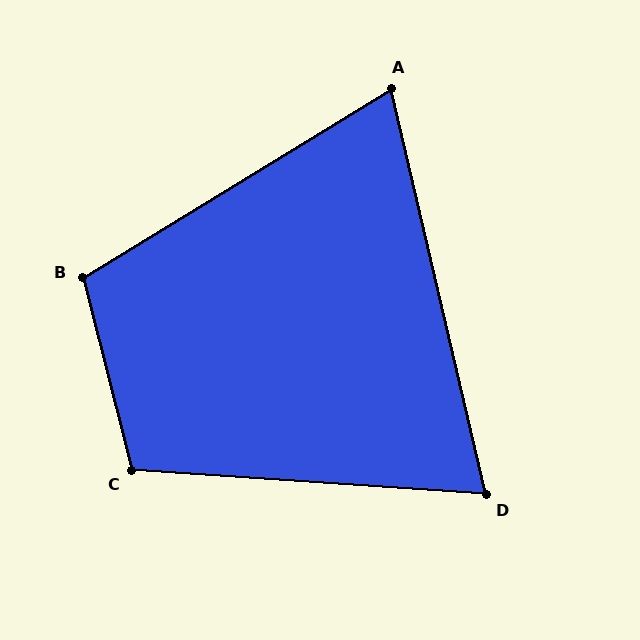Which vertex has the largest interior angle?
C, at approximately 108 degrees.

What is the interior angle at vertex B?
Approximately 107 degrees (obtuse).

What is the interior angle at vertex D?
Approximately 73 degrees (acute).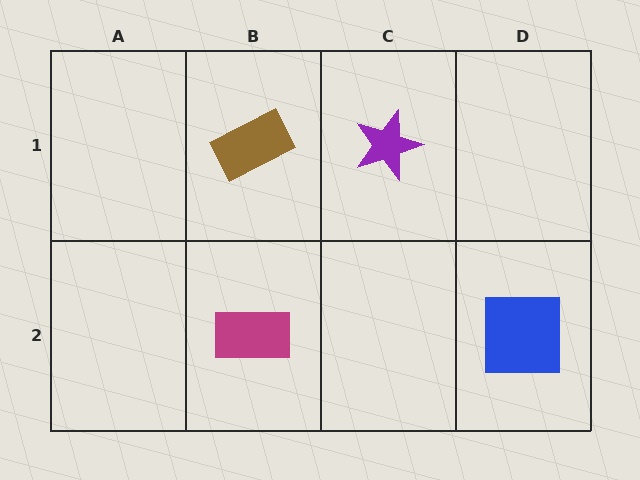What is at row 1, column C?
A purple star.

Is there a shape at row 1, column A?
No, that cell is empty.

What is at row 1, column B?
A brown rectangle.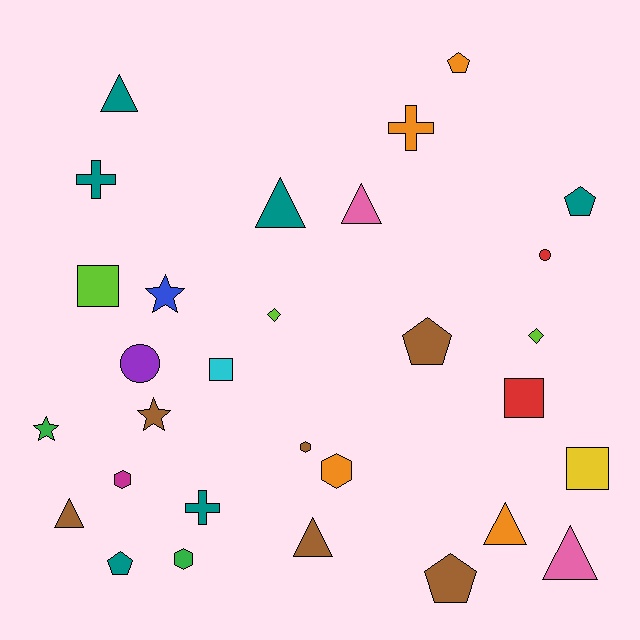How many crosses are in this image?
There are 3 crosses.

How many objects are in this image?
There are 30 objects.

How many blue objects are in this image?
There is 1 blue object.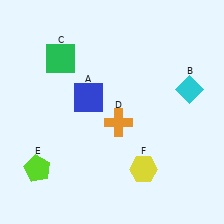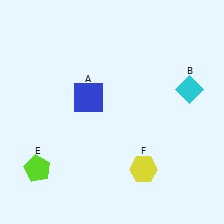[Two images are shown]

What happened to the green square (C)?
The green square (C) was removed in Image 2. It was in the top-left area of Image 1.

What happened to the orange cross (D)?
The orange cross (D) was removed in Image 2. It was in the bottom-right area of Image 1.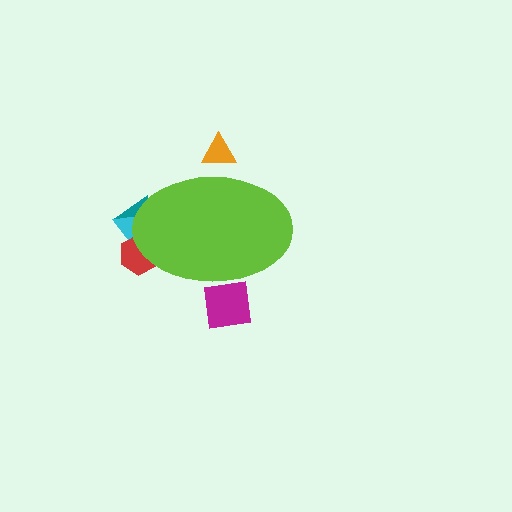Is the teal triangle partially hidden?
Yes, the teal triangle is partially hidden behind the lime ellipse.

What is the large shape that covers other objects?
A lime ellipse.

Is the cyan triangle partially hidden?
Yes, the cyan triangle is partially hidden behind the lime ellipse.